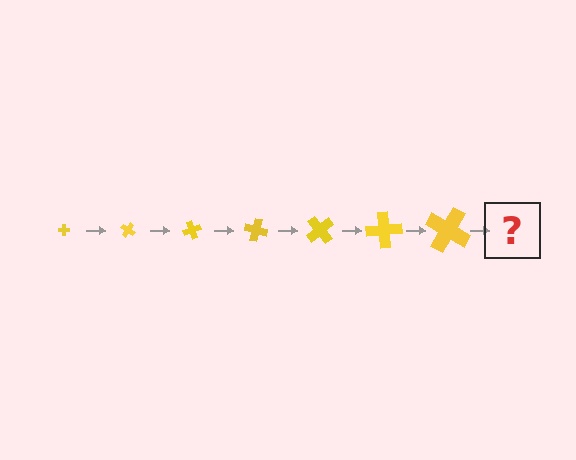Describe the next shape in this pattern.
It should be a cross, larger than the previous one and rotated 245 degrees from the start.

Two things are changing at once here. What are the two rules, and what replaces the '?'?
The two rules are that the cross grows larger each step and it rotates 35 degrees each step. The '?' should be a cross, larger than the previous one and rotated 245 degrees from the start.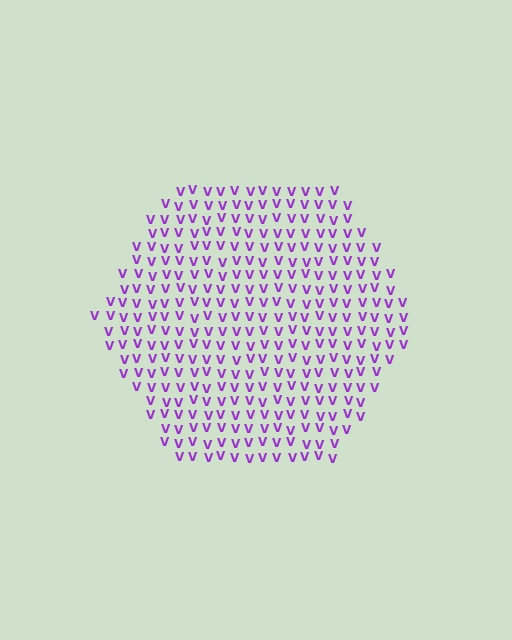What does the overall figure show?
The overall figure shows a hexagon.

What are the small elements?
The small elements are letter V's.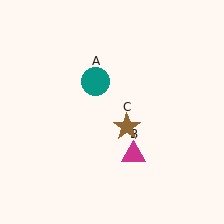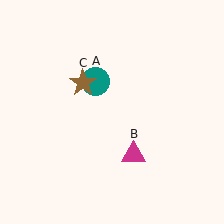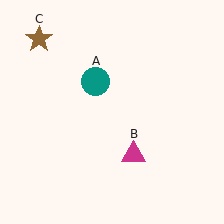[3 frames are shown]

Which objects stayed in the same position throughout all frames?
Teal circle (object A) and magenta triangle (object B) remained stationary.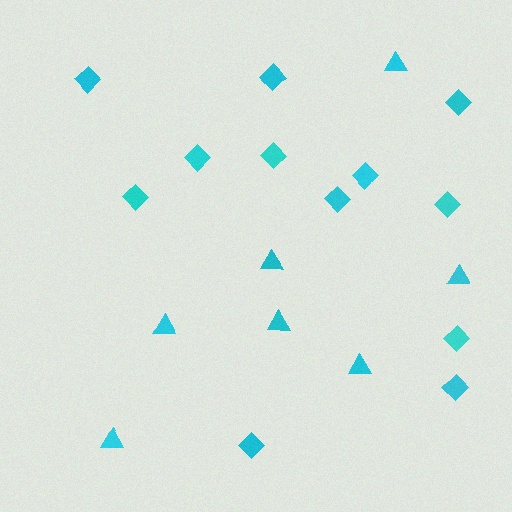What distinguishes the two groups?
There are 2 groups: one group of triangles (7) and one group of diamonds (12).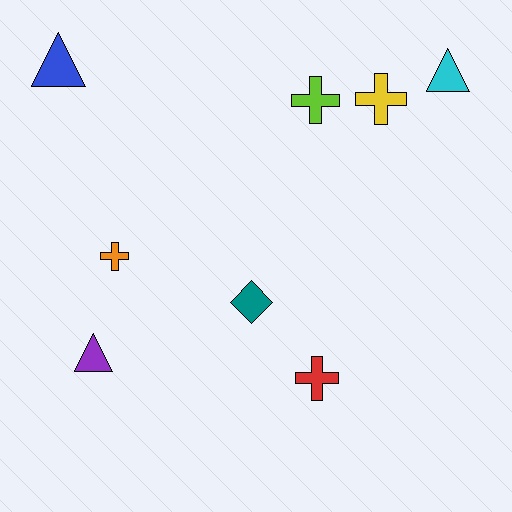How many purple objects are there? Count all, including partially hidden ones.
There is 1 purple object.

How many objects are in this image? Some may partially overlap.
There are 8 objects.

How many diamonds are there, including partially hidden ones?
There is 1 diamond.